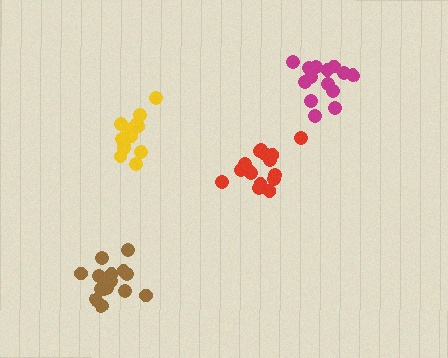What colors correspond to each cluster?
The clusters are colored: yellow, red, magenta, brown.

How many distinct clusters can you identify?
There are 4 distinct clusters.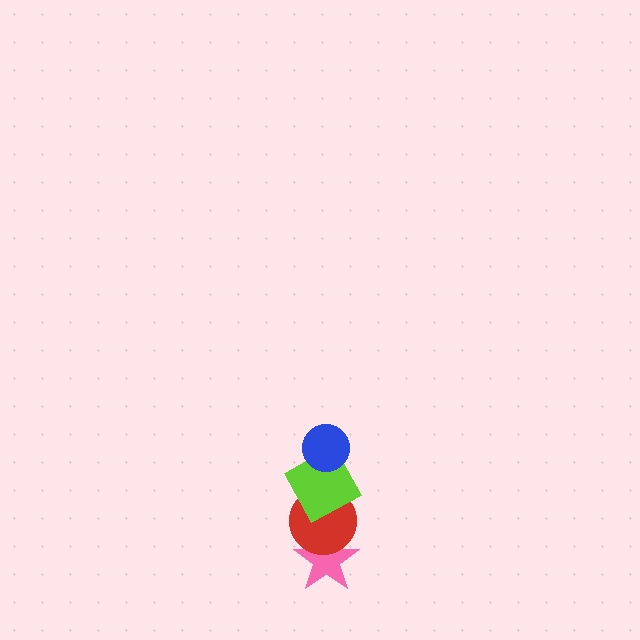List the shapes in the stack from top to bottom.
From top to bottom: the blue circle, the lime square, the red circle, the pink star.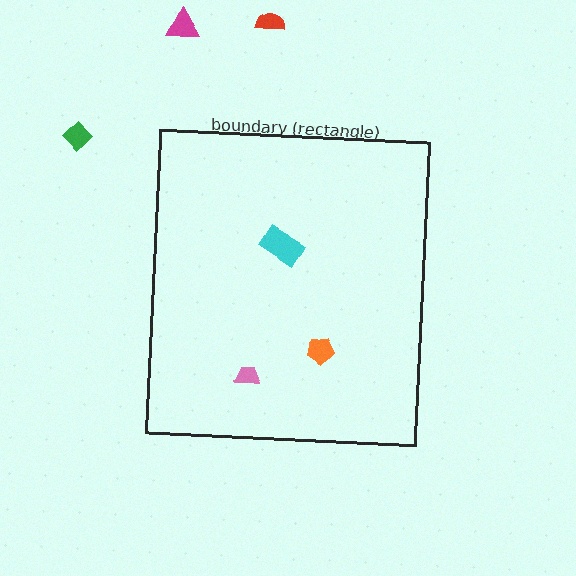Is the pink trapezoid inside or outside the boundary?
Inside.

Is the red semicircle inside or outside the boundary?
Outside.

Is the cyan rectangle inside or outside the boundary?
Inside.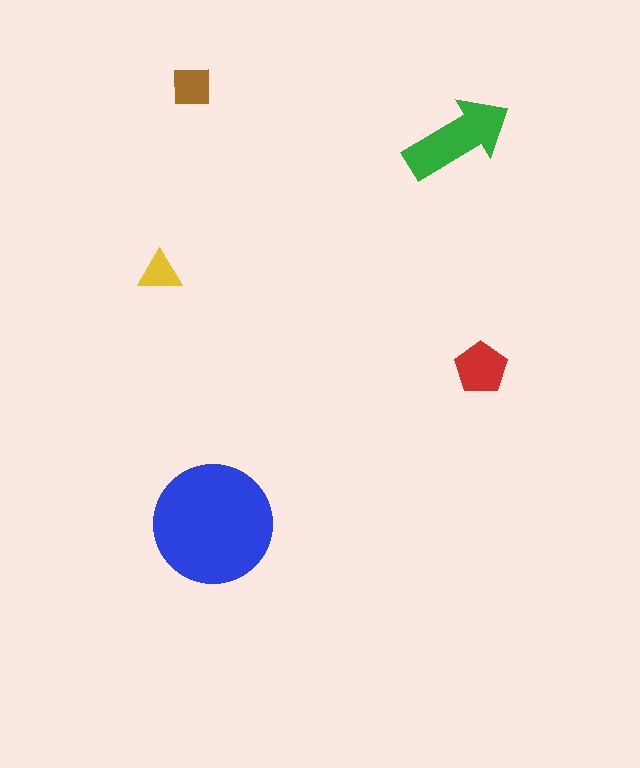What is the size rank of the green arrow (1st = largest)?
2nd.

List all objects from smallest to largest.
The yellow triangle, the brown square, the red pentagon, the green arrow, the blue circle.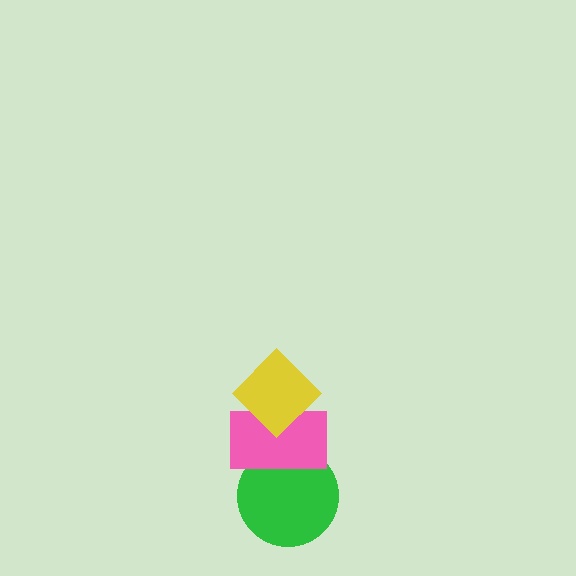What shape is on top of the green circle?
The pink rectangle is on top of the green circle.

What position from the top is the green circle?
The green circle is 3rd from the top.